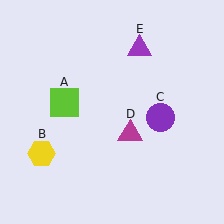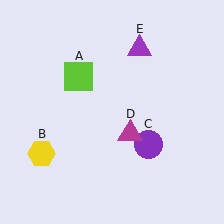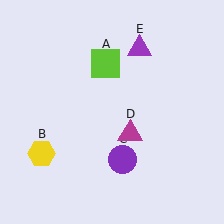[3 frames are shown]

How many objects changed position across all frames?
2 objects changed position: lime square (object A), purple circle (object C).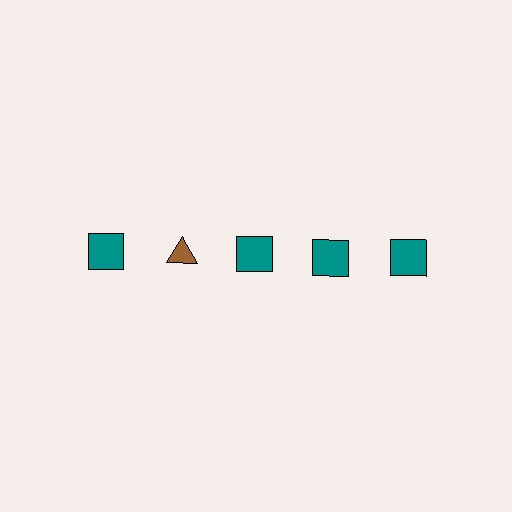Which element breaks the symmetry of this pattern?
The brown triangle in the top row, second from left column breaks the symmetry. All other shapes are teal squares.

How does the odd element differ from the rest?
It differs in both color (brown instead of teal) and shape (triangle instead of square).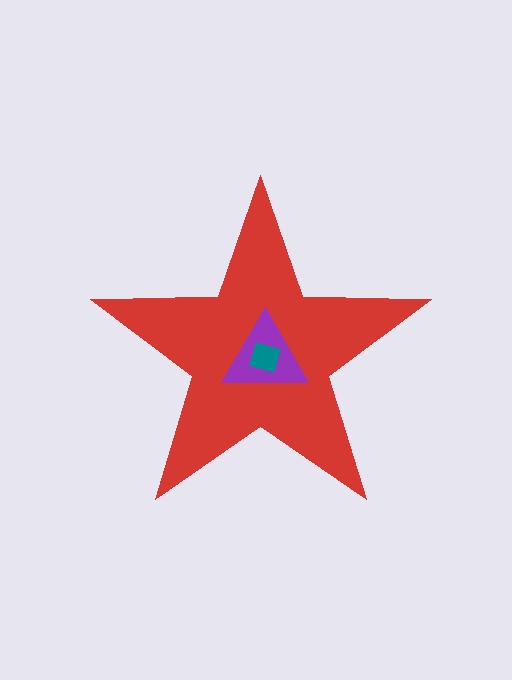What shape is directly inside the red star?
The purple triangle.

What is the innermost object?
The teal square.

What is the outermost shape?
The red star.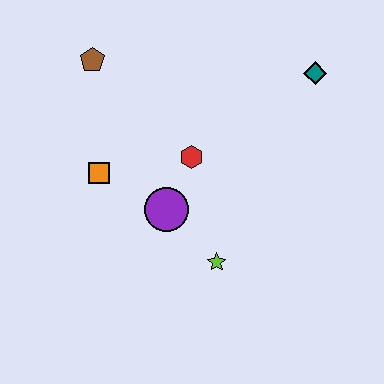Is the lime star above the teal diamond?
No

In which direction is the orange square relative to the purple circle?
The orange square is to the left of the purple circle.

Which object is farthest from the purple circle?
The teal diamond is farthest from the purple circle.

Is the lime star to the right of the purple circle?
Yes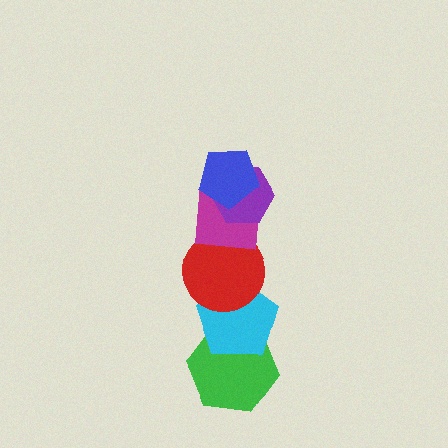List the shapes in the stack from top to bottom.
From top to bottom: the blue pentagon, the purple hexagon, the magenta square, the red circle, the cyan pentagon, the green hexagon.